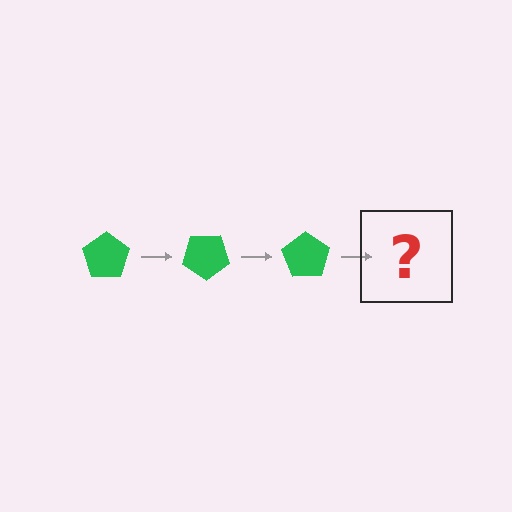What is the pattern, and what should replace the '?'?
The pattern is that the pentagon rotates 35 degrees each step. The '?' should be a green pentagon rotated 105 degrees.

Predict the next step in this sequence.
The next step is a green pentagon rotated 105 degrees.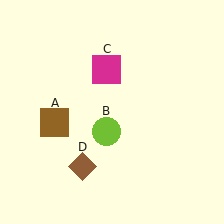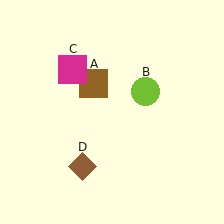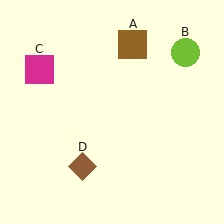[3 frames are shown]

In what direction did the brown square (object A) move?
The brown square (object A) moved up and to the right.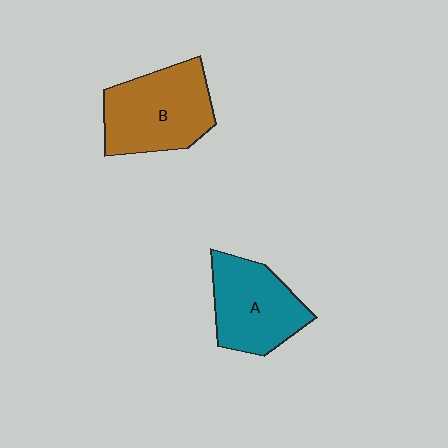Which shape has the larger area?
Shape B (brown).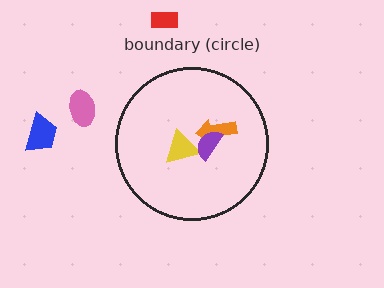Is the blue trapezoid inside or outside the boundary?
Outside.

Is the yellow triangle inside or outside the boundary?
Inside.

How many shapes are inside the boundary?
3 inside, 3 outside.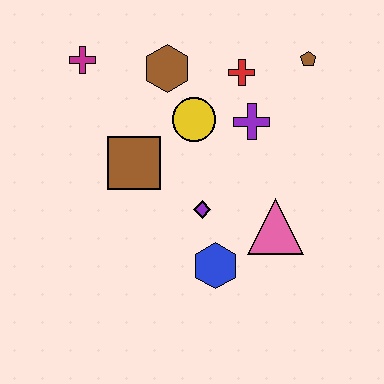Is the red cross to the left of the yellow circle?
No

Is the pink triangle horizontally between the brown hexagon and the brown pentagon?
Yes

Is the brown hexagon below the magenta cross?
Yes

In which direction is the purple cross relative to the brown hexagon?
The purple cross is to the right of the brown hexagon.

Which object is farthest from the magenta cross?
The pink triangle is farthest from the magenta cross.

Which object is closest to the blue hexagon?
The purple diamond is closest to the blue hexagon.